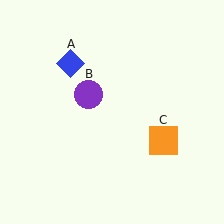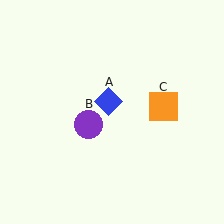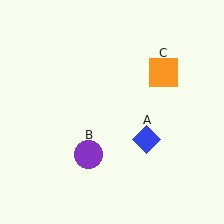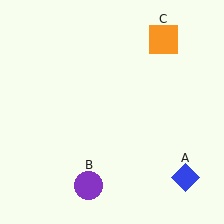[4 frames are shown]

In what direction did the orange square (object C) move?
The orange square (object C) moved up.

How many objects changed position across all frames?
3 objects changed position: blue diamond (object A), purple circle (object B), orange square (object C).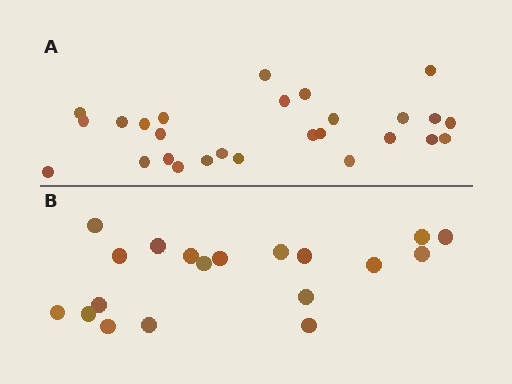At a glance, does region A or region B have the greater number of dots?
Region A (the top region) has more dots.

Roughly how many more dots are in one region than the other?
Region A has roughly 8 or so more dots than region B.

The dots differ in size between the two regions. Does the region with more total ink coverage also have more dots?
No. Region B has more total ink coverage because its dots are larger, but region A actually contains more individual dots. Total area can be misleading — the number of items is what matters here.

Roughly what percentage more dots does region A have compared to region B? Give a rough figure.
About 40% more.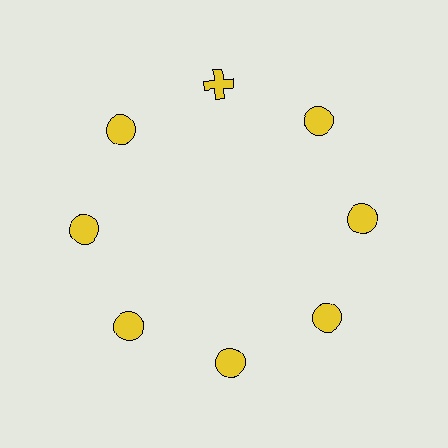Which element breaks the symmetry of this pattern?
The yellow cross at roughly the 12 o'clock position breaks the symmetry. All other shapes are yellow circles.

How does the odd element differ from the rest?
It has a different shape: cross instead of circle.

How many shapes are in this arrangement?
There are 8 shapes arranged in a ring pattern.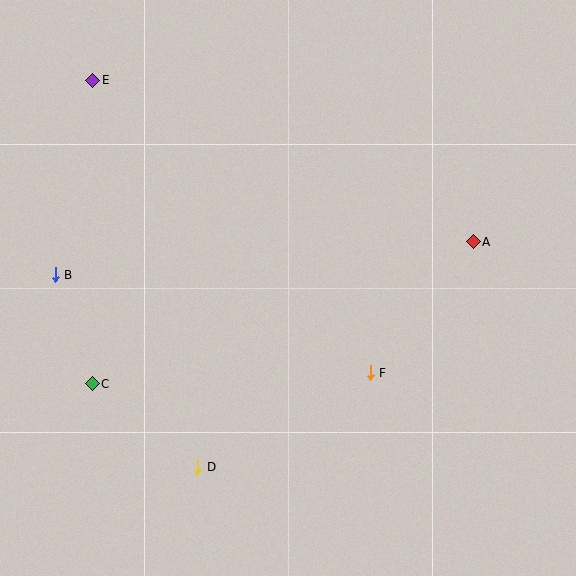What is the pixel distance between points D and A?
The distance between D and A is 356 pixels.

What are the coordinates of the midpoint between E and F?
The midpoint between E and F is at (232, 227).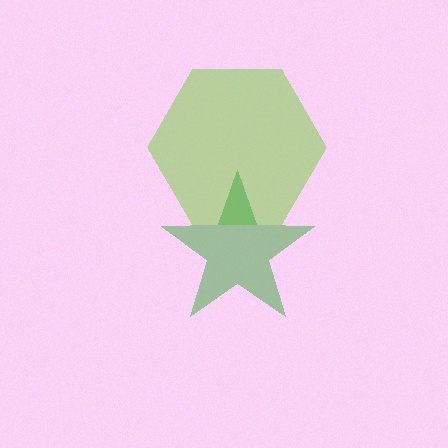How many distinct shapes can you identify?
There are 2 distinct shapes: a lime hexagon, a green star.